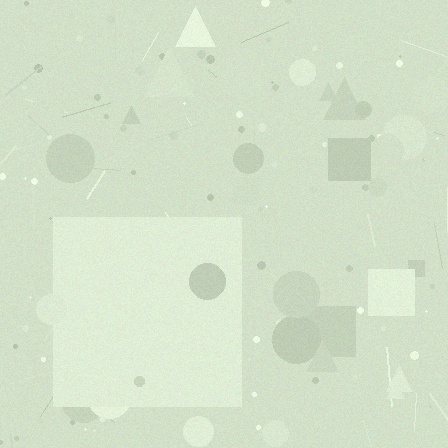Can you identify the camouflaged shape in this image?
The camouflaged shape is a square.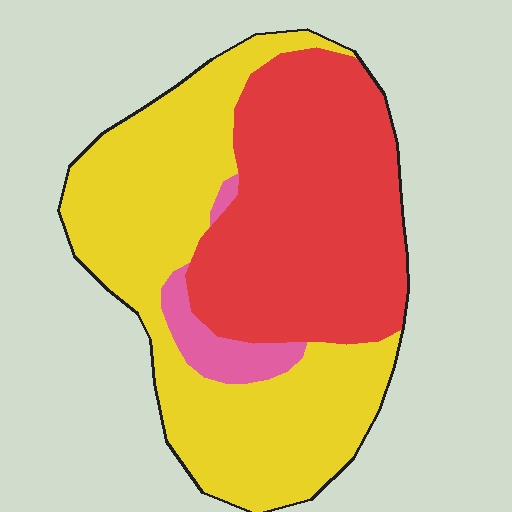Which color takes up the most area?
Yellow, at roughly 50%.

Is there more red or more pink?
Red.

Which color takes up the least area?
Pink, at roughly 5%.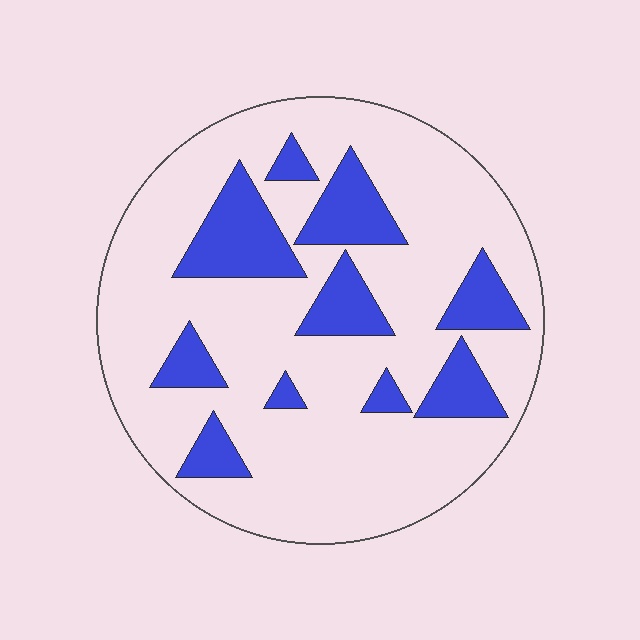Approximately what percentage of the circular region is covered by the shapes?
Approximately 20%.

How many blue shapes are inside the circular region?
10.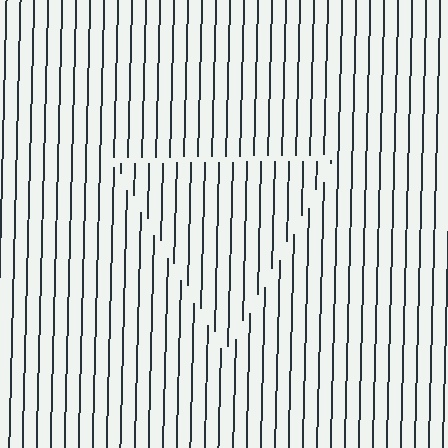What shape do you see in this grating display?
An illusory triangle. The interior of the shape contains the same grating, shifted by half a period — the contour is defined by the phase discontinuity where line-ends from the inner and outer gratings abut.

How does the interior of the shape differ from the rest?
The interior of the shape contains the same grating, shifted by half a period — the contour is defined by the phase discontinuity where line-ends from the inner and outer gratings abut.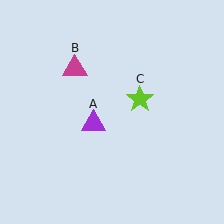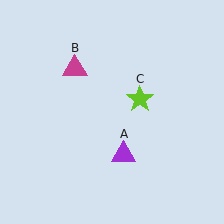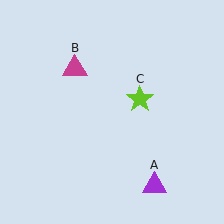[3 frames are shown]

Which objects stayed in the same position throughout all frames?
Magenta triangle (object B) and lime star (object C) remained stationary.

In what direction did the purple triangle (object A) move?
The purple triangle (object A) moved down and to the right.